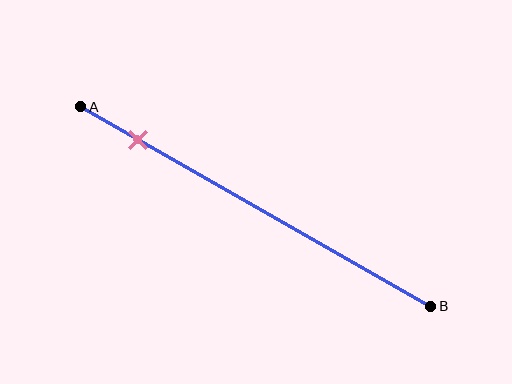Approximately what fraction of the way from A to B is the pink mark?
The pink mark is approximately 15% of the way from A to B.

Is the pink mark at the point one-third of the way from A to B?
No, the mark is at about 15% from A, not at the 33% one-third point.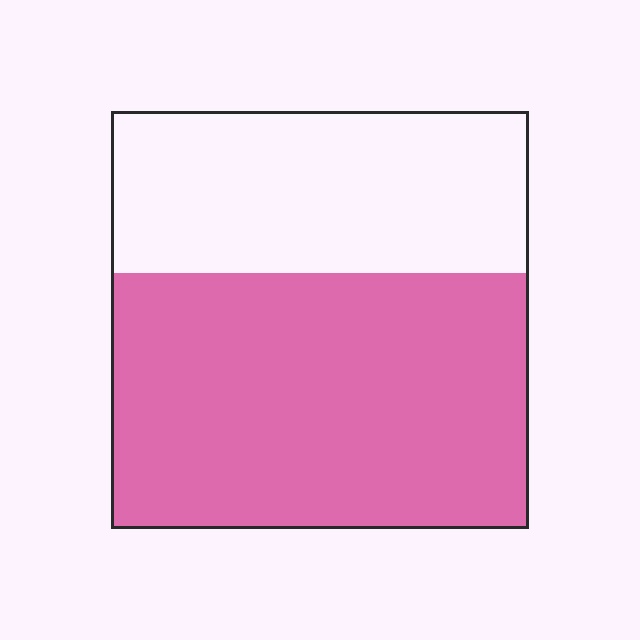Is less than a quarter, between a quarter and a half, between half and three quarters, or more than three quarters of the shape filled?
Between half and three quarters.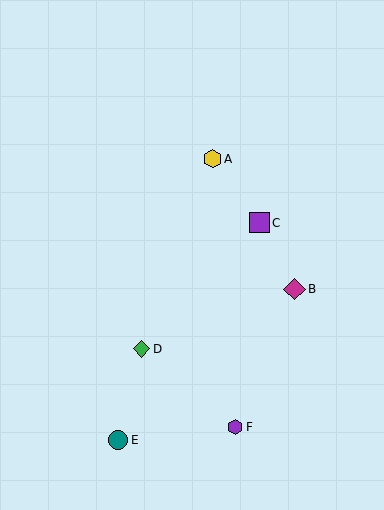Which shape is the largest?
The magenta diamond (labeled B) is the largest.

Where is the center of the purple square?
The center of the purple square is at (259, 223).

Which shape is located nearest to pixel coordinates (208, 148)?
The yellow hexagon (labeled A) at (212, 159) is nearest to that location.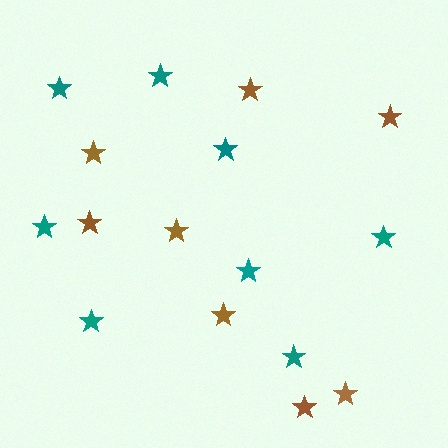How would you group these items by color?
There are 2 groups: one group of brown stars (8) and one group of teal stars (8).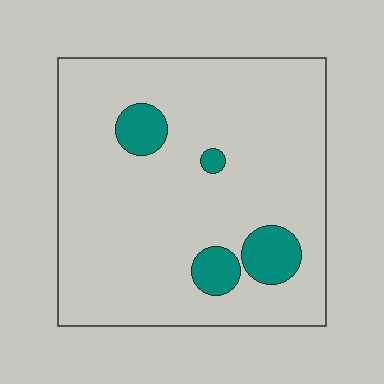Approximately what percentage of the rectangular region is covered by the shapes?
Approximately 10%.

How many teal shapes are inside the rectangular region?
4.